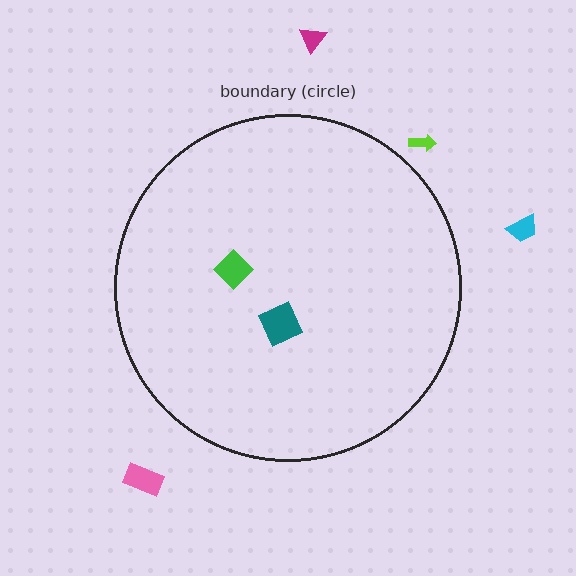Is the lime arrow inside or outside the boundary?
Outside.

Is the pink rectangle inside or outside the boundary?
Outside.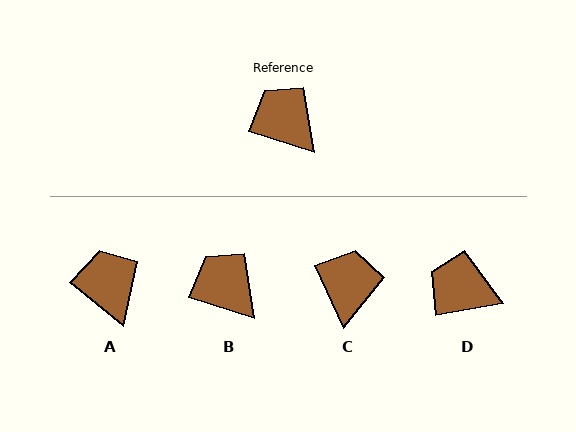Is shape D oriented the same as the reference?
No, it is off by about 27 degrees.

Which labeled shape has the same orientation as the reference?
B.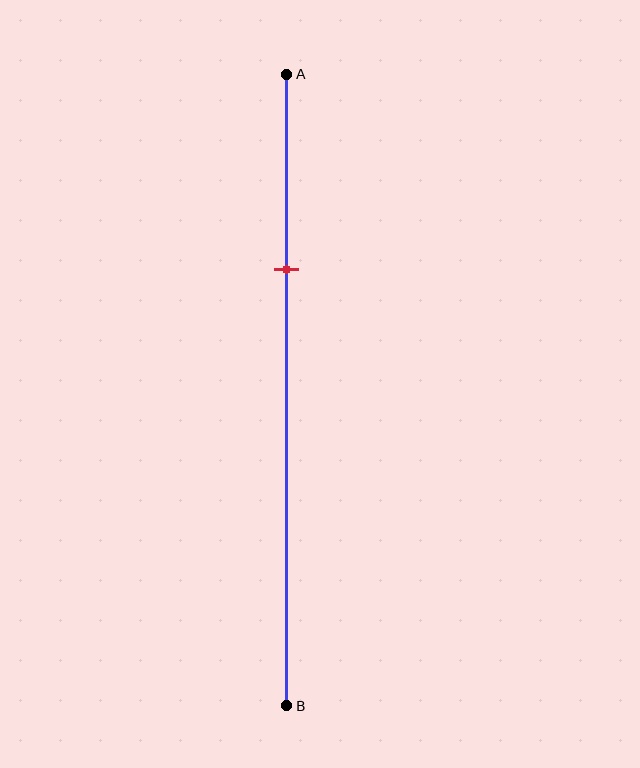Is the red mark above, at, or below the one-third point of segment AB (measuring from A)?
The red mark is approximately at the one-third point of segment AB.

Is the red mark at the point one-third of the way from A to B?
Yes, the mark is approximately at the one-third point.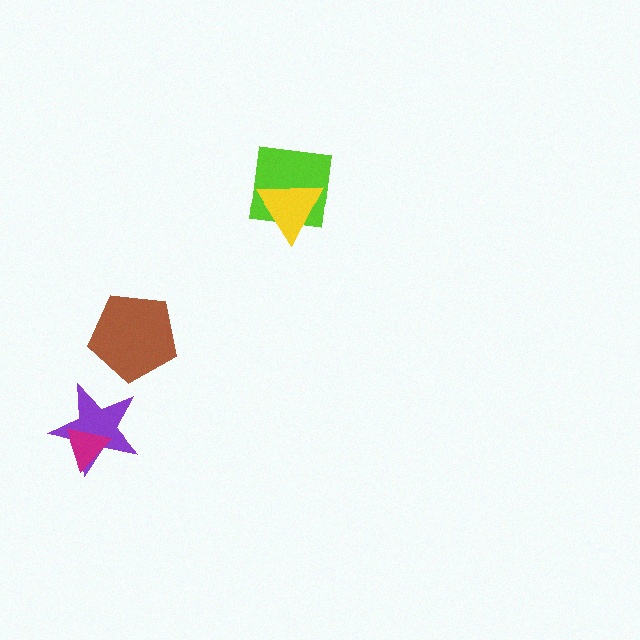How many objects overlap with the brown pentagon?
0 objects overlap with the brown pentagon.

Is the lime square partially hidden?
Yes, it is partially covered by another shape.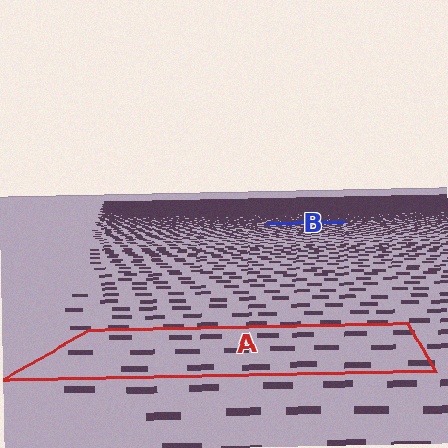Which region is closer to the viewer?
Region A is closer. The texture elements there are larger and more spread out.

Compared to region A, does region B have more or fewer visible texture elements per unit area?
Region B has more texture elements per unit area — they are packed more densely because it is farther away.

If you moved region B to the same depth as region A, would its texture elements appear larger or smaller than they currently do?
They would appear larger. At a closer depth, the same texture elements are projected at a bigger on-screen size.